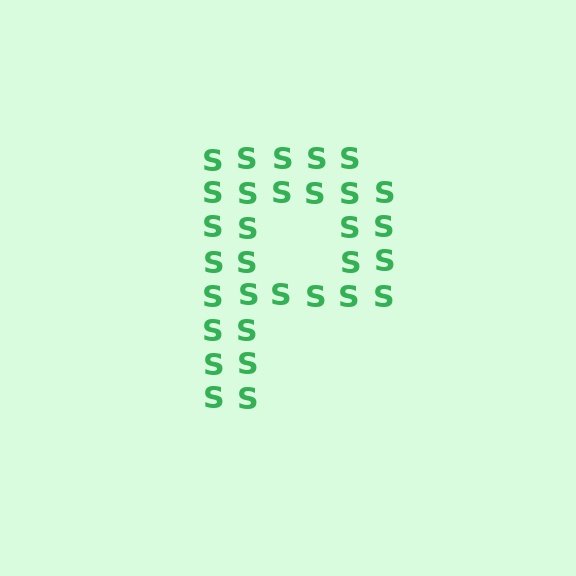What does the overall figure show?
The overall figure shows the letter P.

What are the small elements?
The small elements are letter S's.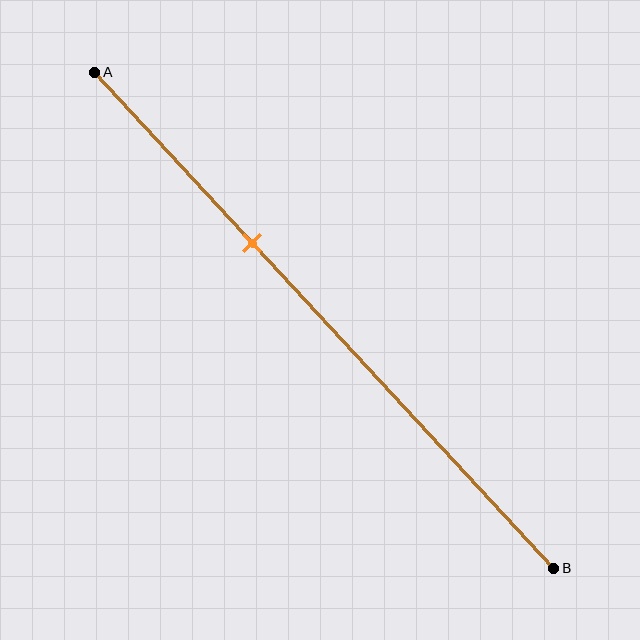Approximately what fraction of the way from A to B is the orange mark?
The orange mark is approximately 35% of the way from A to B.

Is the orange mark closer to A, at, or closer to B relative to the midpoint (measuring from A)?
The orange mark is closer to point A than the midpoint of segment AB.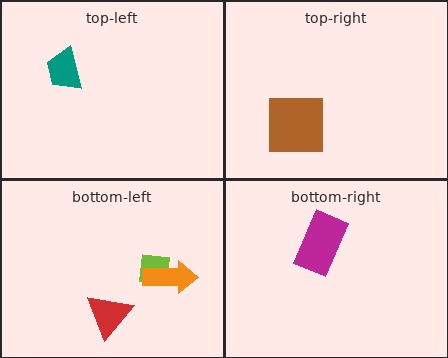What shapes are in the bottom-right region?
The magenta rectangle.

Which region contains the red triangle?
The bottom-left region.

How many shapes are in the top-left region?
1.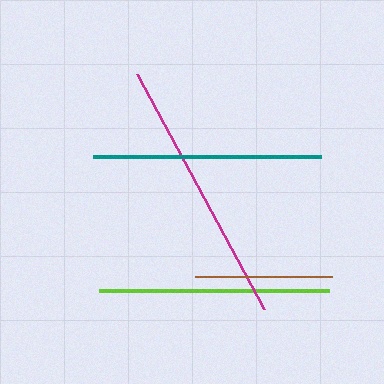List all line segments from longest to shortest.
From longest to shortest: magenta, lime, teal, brown.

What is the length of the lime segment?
The lime segment is approximately 230 pixels long.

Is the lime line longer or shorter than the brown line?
The lime line is longer than the brown line.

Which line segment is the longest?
The magenta line is the longest at approximately 266 pixels.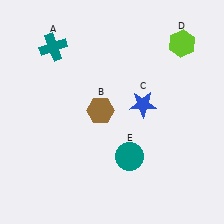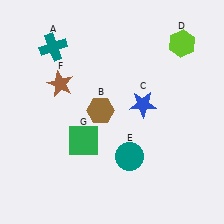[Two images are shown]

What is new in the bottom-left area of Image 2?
A green square (G) was added in the bottom-left area of Image 2.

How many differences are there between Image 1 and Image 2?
There are 2 differences between the two images.